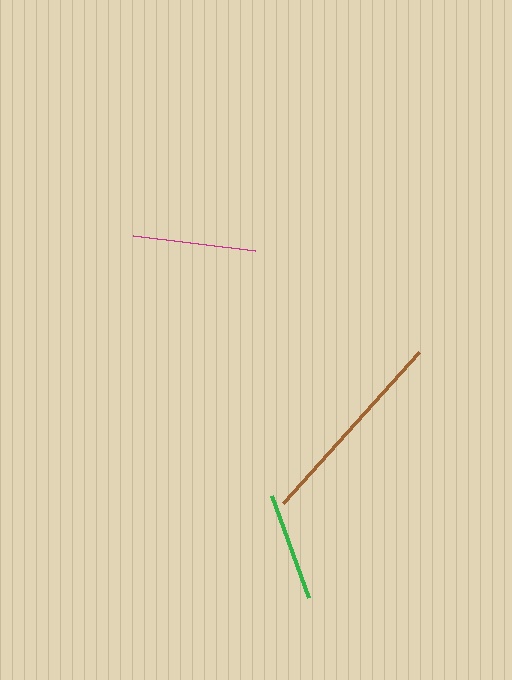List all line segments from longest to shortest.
From longest to shortest: brown, magenta, green.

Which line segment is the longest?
The brown line is the longest at approximately 203 pixels.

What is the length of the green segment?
The green segment is approximately 109 pixels long.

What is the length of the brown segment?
The brown segment is approximately 203 pixels long.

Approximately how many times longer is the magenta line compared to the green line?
The magenta line is approximately 1.1 times the length of the green line.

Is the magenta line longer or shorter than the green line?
The magenta line is longer than the green line.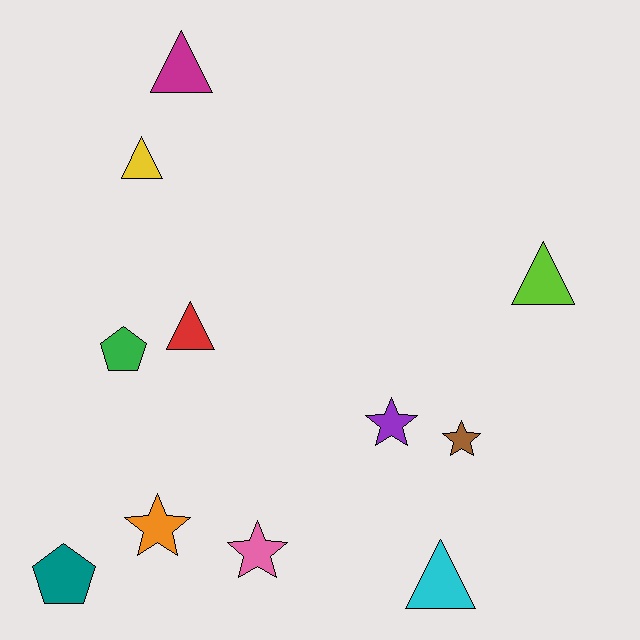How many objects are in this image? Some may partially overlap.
There are 11 objects.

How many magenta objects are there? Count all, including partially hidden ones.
There is 1 magenta object.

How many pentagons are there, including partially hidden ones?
There are 2 pentagons.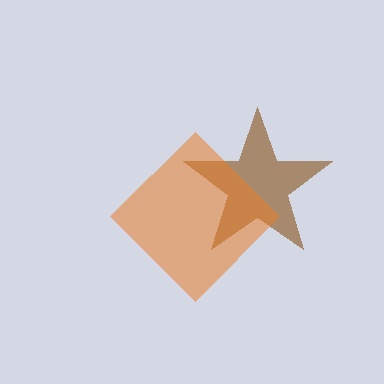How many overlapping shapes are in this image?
There are 2 overlapping shapes in the image.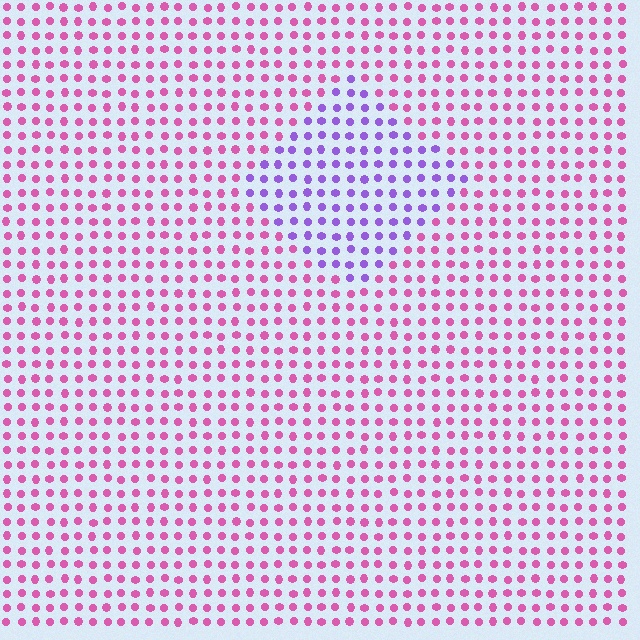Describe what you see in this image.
The image is filled with small pink elements in a uniform arrangement. A diamond-shaped region is visible where the elements are tinted to a slightly different hue, forming a subtle color boundary.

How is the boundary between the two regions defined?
The boundary is defined purely by a slight shift in hue (about 52 degrees). Spacing, size, and orientation are identical on both sides.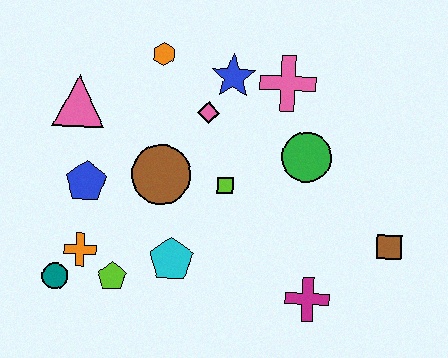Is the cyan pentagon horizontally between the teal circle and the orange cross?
No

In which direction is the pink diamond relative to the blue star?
The pink diamond is below the blue star.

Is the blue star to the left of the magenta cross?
Yes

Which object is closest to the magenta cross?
The brown square is closest to the magenta cross.